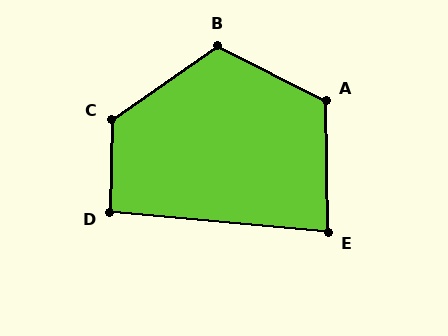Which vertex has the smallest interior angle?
E, at approximately 84 degrees.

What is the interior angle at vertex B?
Approximately 118 degrees (obtuse).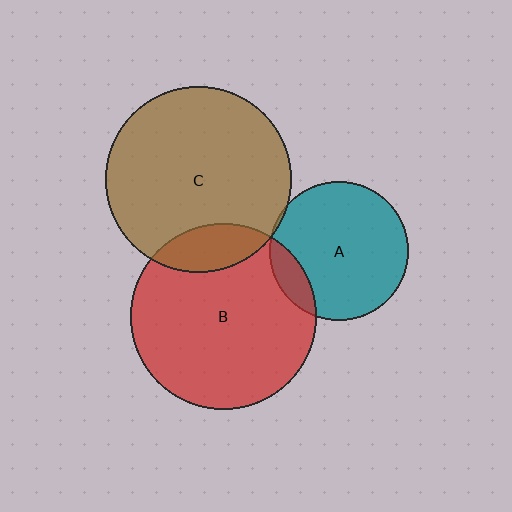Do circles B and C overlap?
Yes.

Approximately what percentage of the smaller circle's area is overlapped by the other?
Approximately 15%.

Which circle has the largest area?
Circle C (brown).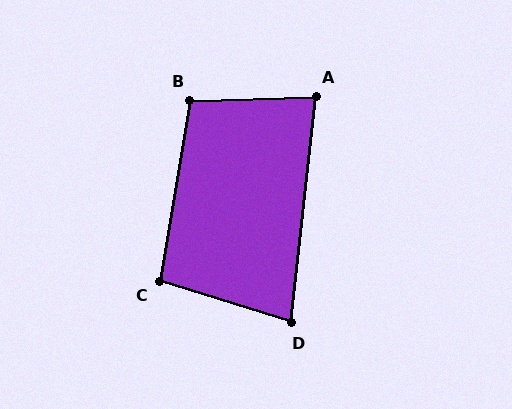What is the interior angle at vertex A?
Approximately 82 degrees (acute).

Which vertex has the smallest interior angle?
D, at approximately 79 degrees.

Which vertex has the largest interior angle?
B, at approximately 101 degrees.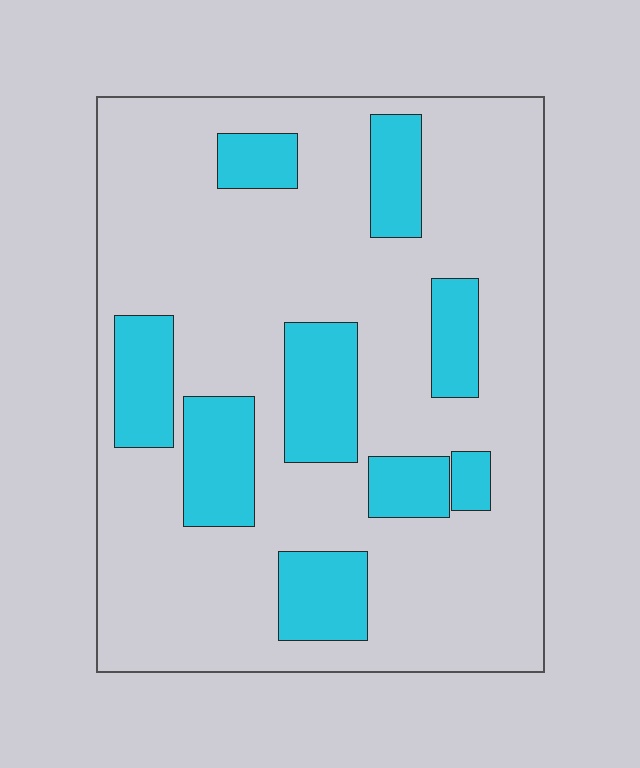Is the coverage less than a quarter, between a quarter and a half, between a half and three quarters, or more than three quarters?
Less than a quarter.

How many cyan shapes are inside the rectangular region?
9.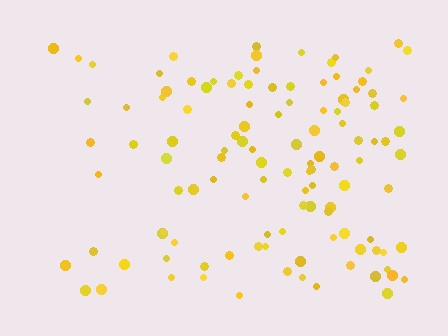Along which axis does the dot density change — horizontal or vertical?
Horizontal.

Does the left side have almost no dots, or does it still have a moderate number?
Still a moderate number, just noticeably fewer than the right.